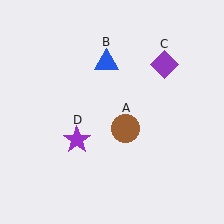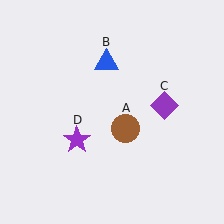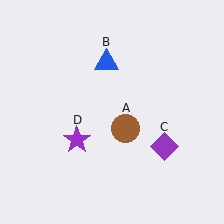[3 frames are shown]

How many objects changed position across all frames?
1 object changed position: purple diamond (object C).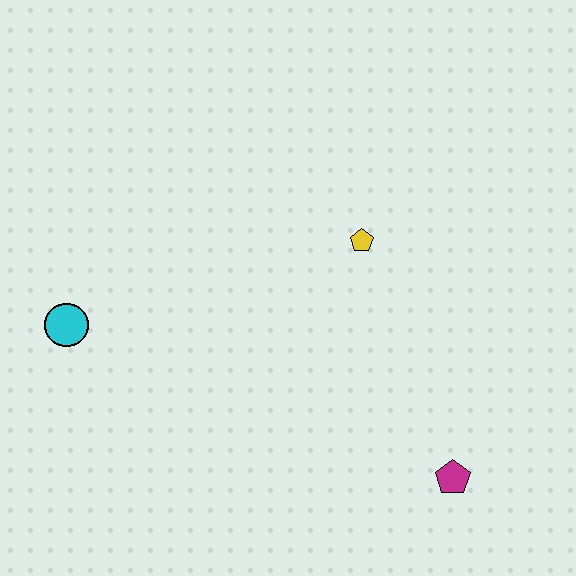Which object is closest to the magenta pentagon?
The yellow pentagon is closest to the magenta pentagon.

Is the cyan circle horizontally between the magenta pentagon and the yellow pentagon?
No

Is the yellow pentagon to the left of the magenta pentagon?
Yes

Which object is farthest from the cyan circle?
The magenta pentagon is farthest from the cyan circle.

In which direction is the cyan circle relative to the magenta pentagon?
The cyan circle is to the left of the magenta pentagon.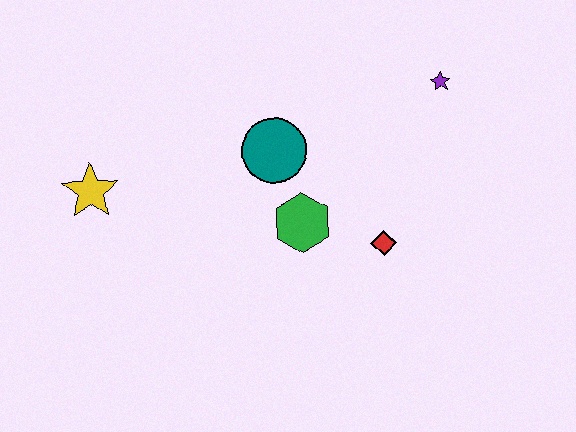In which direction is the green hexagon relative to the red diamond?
The green hexagon is to the left of the red diamond.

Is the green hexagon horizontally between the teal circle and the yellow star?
No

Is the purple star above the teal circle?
Yes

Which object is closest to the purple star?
The red diamond is closest to the purple star.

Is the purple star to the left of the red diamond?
No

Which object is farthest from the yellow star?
The purple star is farthest from the yellow star.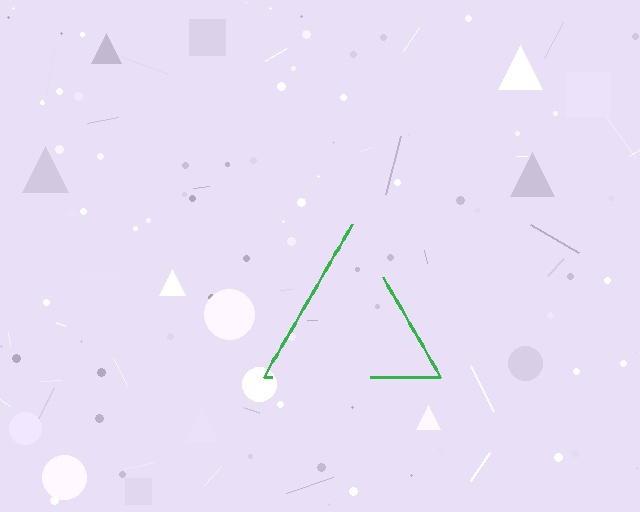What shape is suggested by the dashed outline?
The dashed outline suggests a triangle.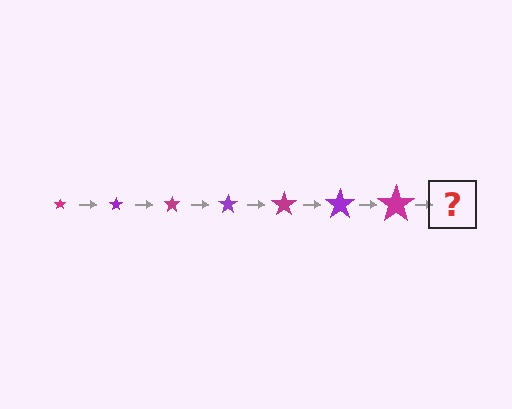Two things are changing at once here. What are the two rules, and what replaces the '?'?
The two rules are that the star grows larger each step and the color cycles through magenta and purple. The '?' should be a purple star, larger than the previous one.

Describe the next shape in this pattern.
It should be a purple star, larger than the previous one.